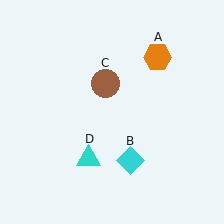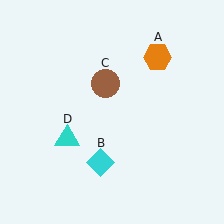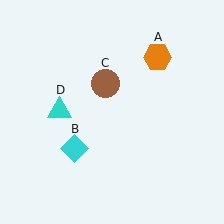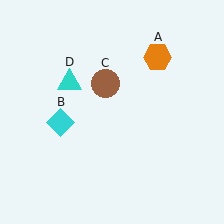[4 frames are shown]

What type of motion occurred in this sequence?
The cyan diamond (object B), cyan triangle (object D) rotated clockwise around the center of the scene.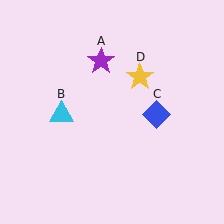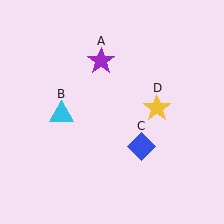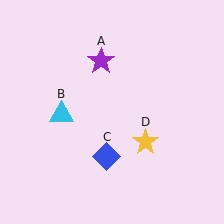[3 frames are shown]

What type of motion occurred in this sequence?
The blue diamond (object C), yellow star (object D) rotated clockwise around the center of the scene.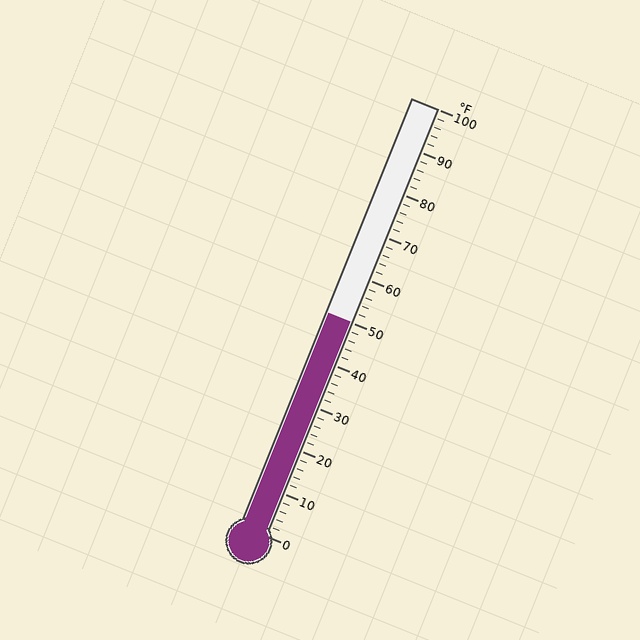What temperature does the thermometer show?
The thermometer shows approximately 50°F.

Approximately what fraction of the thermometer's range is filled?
The thermometer is filled to approximately 50% of its range.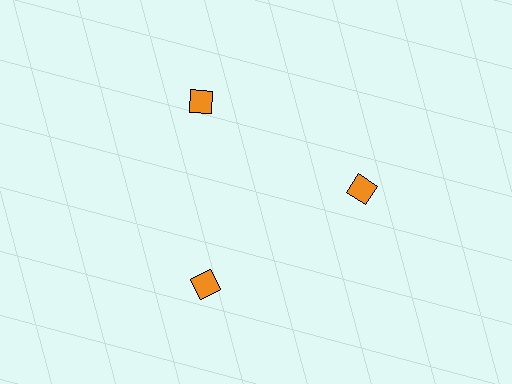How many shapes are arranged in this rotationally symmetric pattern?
There are 3 shapes, arranged in 3 groups of 1.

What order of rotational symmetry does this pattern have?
This pattern has 3-fold rotational symmetry.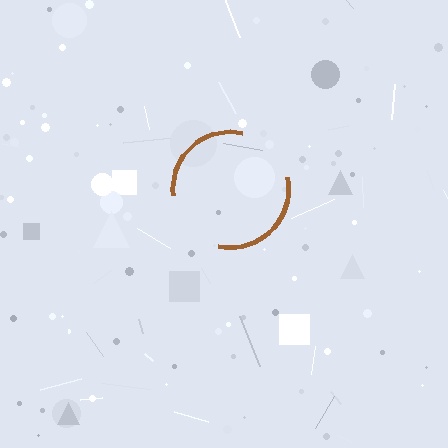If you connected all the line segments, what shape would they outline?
They would outline a circle.